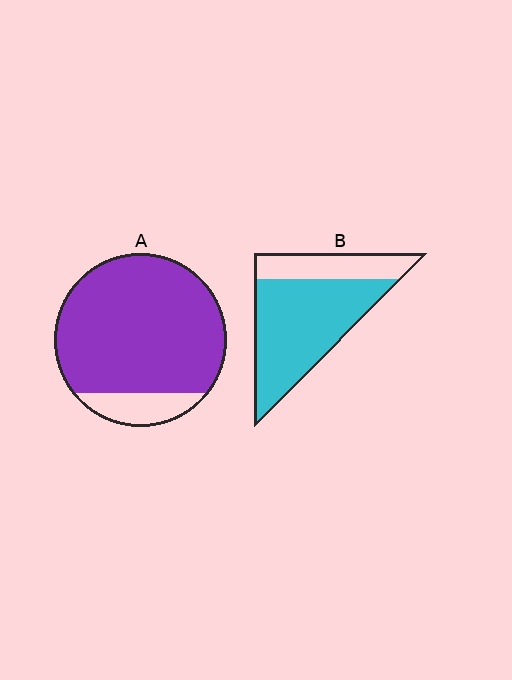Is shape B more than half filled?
Yes.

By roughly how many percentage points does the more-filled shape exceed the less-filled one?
By roughly 15 percentage points (A over B).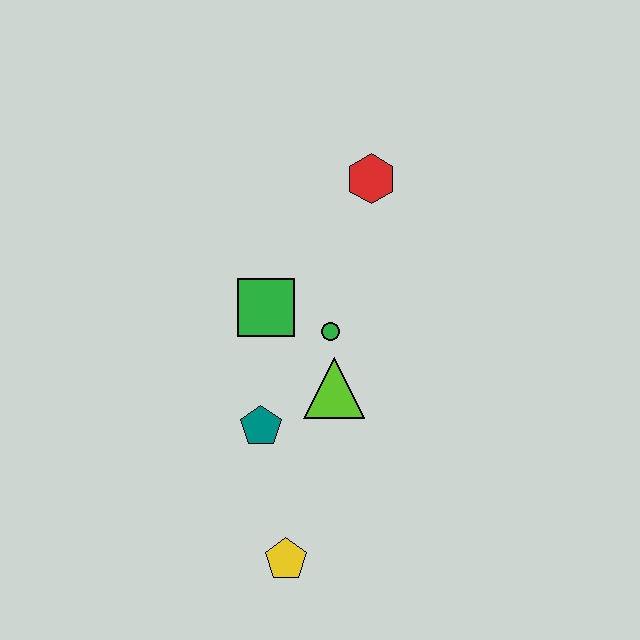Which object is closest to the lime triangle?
The green circle is closest to the lime triangle.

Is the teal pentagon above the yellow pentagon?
Yes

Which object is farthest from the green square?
The yellow pentagon is farthest from the green square.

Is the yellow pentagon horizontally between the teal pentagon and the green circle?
Yes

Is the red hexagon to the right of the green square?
Yes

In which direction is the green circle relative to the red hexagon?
The green circle is below the red hexagon.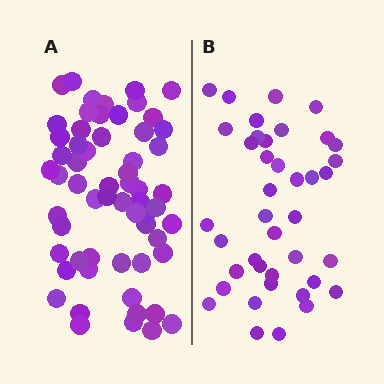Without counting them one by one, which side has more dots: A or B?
Region A (the left region) has more dots.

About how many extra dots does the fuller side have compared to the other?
Region A has approximately 20 more dots than region B.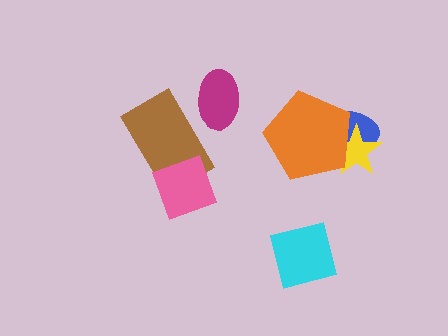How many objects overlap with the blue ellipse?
2 objects overlap with the blue ellipse.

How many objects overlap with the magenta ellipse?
1 object overlaps with the magenta ellipse.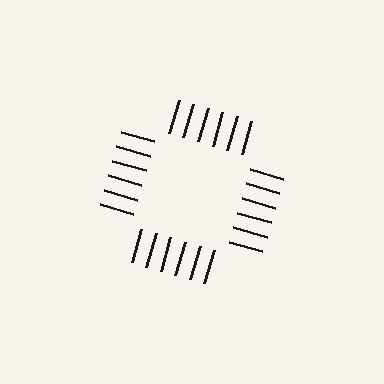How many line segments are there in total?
24 — 6 along each of the 4 edges.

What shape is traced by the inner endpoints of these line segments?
An illusory square — the line segments terminate on its edges but no continuous stroke is drawn.